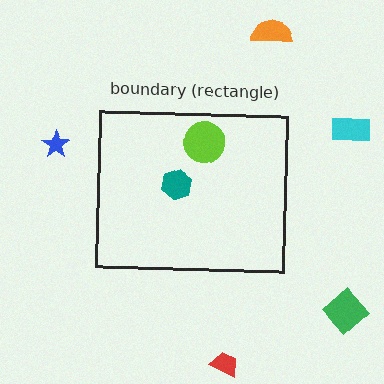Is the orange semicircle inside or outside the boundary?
Outside.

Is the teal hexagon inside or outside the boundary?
Inside.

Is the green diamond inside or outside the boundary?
Outside.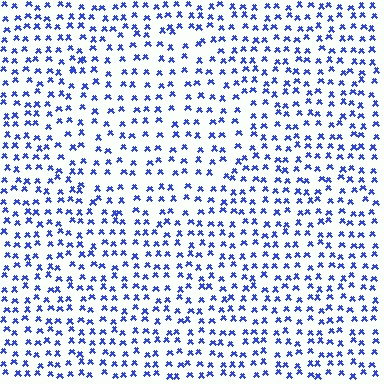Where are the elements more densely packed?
The elements are more densely packed outside the circle boundary.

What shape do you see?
I see a circle.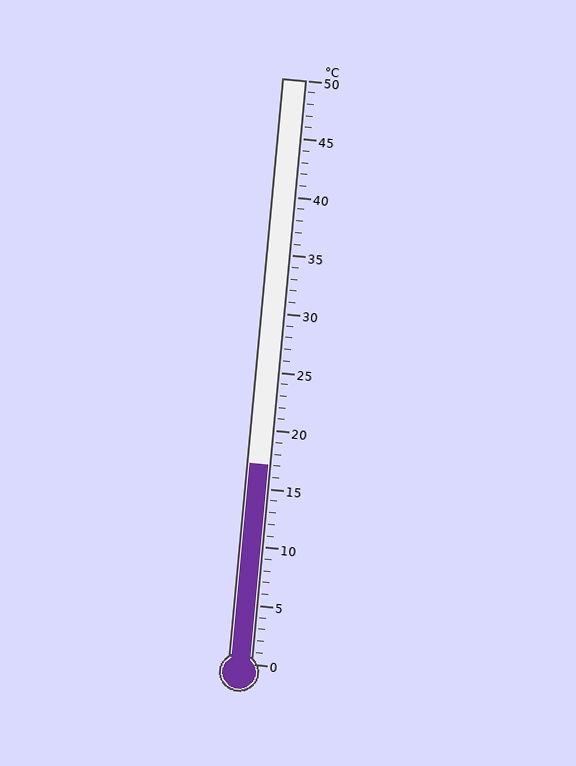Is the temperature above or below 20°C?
The temperature is below 20°C.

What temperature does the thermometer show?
The thermometer shows approximately 17°C.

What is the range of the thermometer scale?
The thermometer scale ranges from 0°C to 50°C.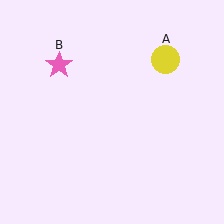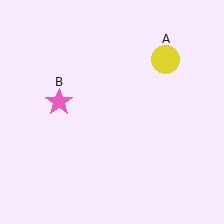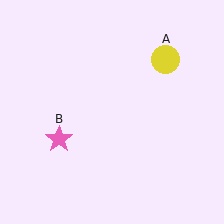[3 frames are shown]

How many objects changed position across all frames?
1 object changed position: pink star (object B).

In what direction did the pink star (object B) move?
The pink star (object B) moved down.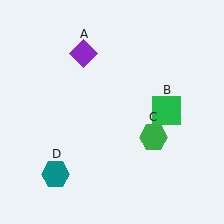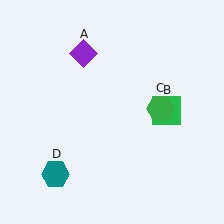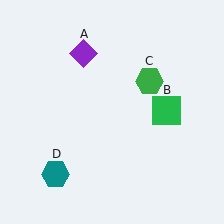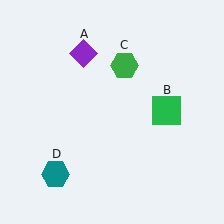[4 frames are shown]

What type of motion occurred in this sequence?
The green hexagon (object C) rotated counterclockwise around the center of the scene.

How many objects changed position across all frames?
1 object changed position: green hexagon (object C).